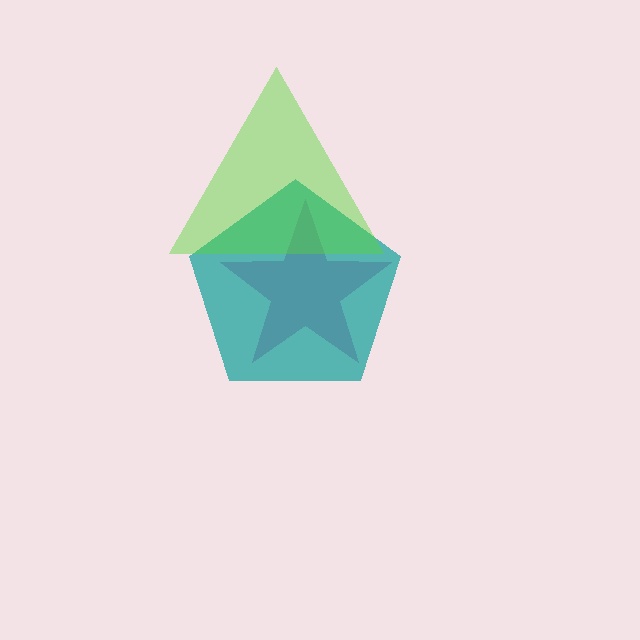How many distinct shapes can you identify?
There are 3 distinct shapes: a pink star, a teal pentagon, a lime triangle.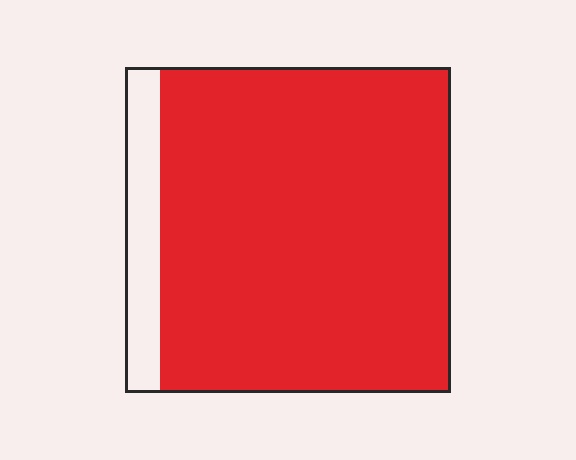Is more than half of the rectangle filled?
Yes.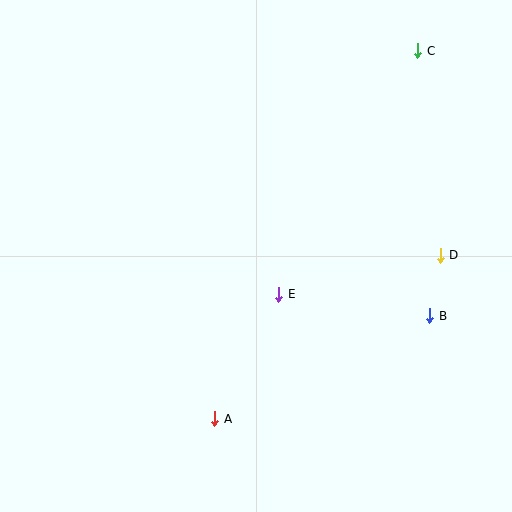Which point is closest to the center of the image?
Point E at (279, 294) is closest to the center.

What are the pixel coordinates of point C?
Point C is at (418, 51).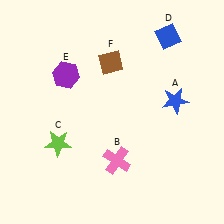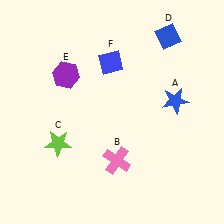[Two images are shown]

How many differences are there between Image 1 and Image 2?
There is 1 difference between the two images.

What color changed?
The diamond (F) changed from brown in Image 1 to blue in Image 2.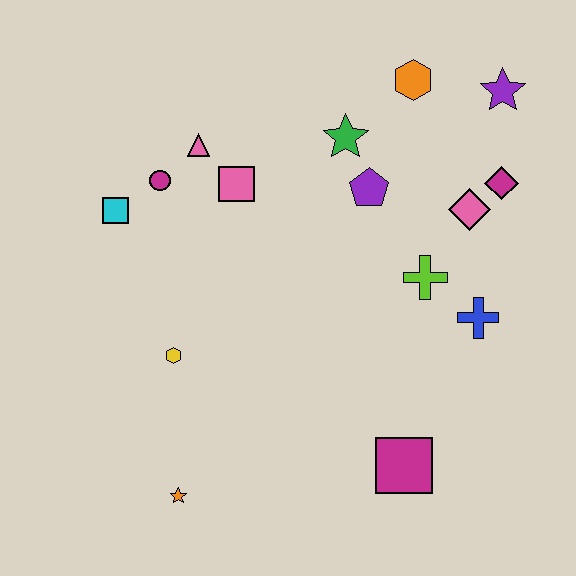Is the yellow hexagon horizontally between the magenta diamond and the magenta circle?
Yes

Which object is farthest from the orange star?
The purple star is farthest from the orange star.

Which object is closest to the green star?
The purple pentagon is closest to the green star.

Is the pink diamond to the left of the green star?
No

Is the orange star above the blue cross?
No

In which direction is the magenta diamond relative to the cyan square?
The magenta diamond is to the right of the cyan square.